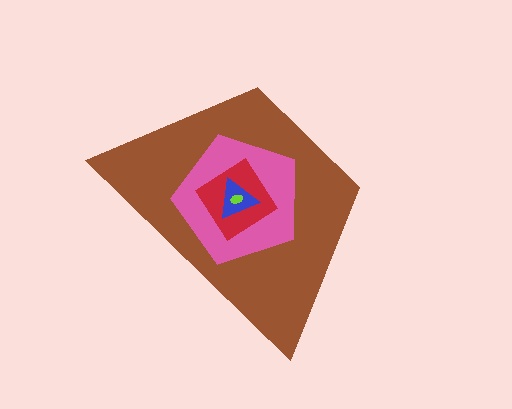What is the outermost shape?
The brown trapezoid.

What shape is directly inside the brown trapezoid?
The pink pentagon.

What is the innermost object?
The lime ellipse.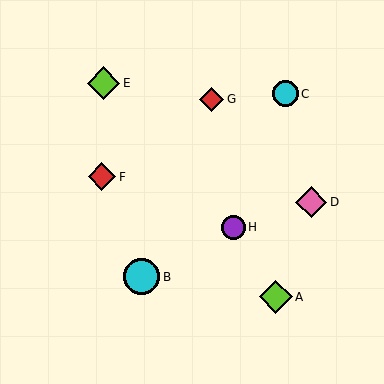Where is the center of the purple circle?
The center of the purple circle is at (233, 227).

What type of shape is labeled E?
Shape E is a lime diamond.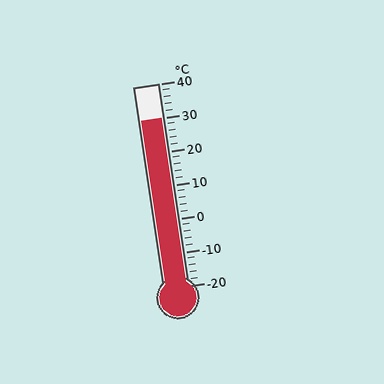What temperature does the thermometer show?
The thermometer shows approximately 30°C.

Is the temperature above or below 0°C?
The temperature is above 0°C.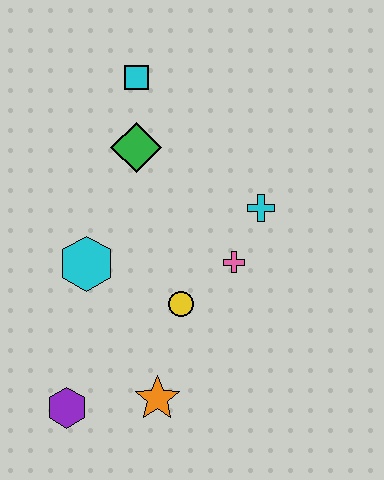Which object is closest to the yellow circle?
The pink cross is closest to the yellow circle.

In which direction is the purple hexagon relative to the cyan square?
The purple hexagon is below the cyan square.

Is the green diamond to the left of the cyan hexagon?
No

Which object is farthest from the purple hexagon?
The cyan square is farthest from the purple hexagon.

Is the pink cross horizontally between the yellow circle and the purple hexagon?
No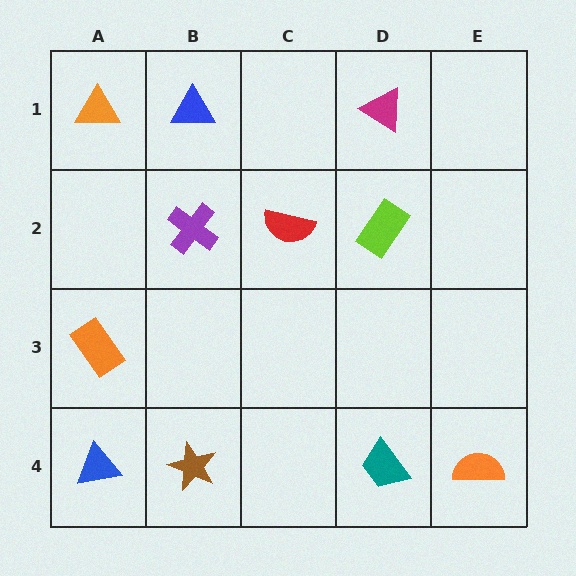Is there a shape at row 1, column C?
No, that cell is empty.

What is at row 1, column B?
A blue triangle.